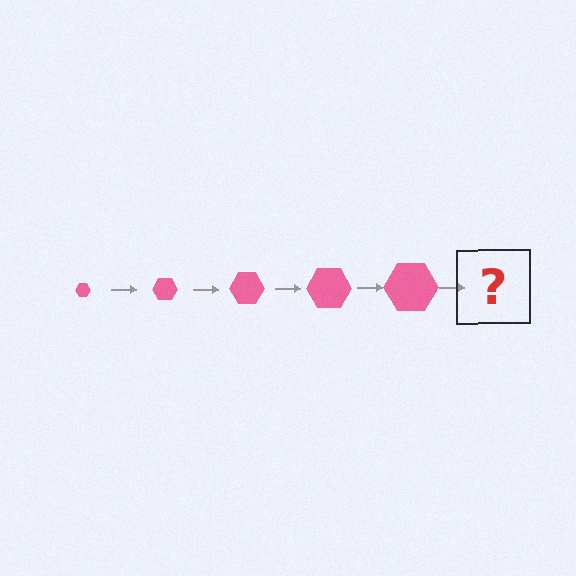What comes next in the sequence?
The next element should be a pink hexagon, larger than the previous one.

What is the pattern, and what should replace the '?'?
The pattern is that the hexagon gets progressively larger each step. The '?' should be a pink hexagon, larger than the previous one.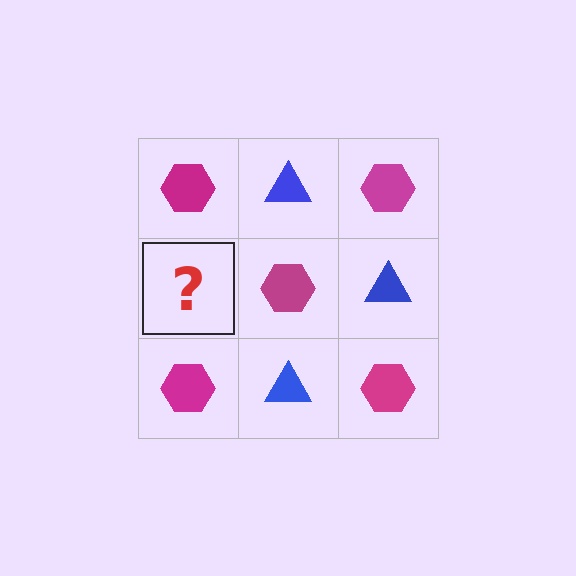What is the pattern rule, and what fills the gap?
The rule is that it alternates magenta hexagon and blue triangle in a checkerboard pattern. The gap should be filled with a blue triangle.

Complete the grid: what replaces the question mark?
The question mark should be replaced with a blue triangle.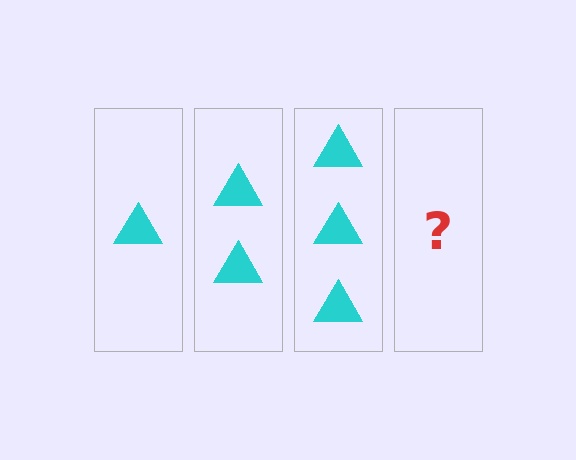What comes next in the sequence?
The next element should be 4 triangles.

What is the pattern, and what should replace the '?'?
The pattern is that each step adds one more triangle. The '?' should be 4 triangles.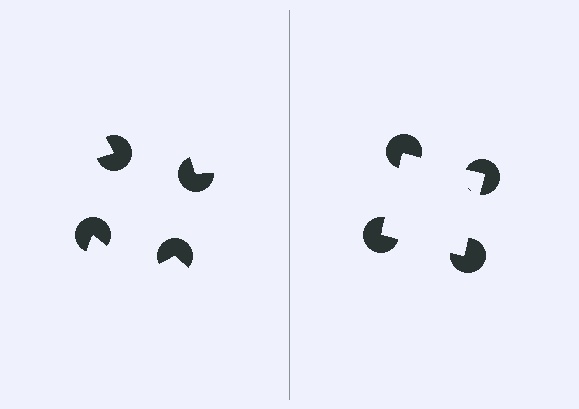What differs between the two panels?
The pac-man discs are positioned identically on both sides; only the wedge orientations differ. On the right they align to a square; on the left they are misaligned.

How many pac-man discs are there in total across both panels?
8 — 4 on each side.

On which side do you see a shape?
An illusory square appears on the right side. On the left side the wedge cuts are rotated, so no coherent shape forms.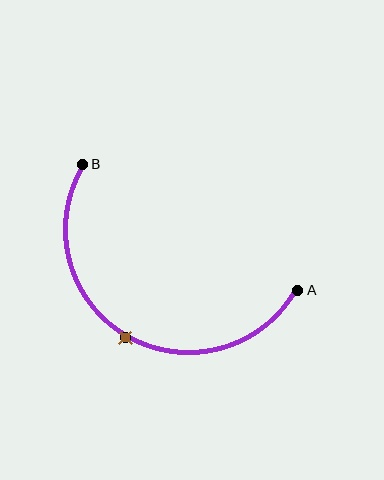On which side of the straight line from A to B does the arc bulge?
The arc bulges below the straight line connecting A and B.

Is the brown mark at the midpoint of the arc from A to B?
Yes. The brown mark lies on the arc at equal arc-length from both A and B — it is the arc midpoint.